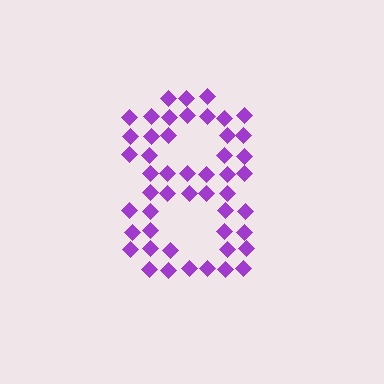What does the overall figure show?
The overall figure shows the digit 8.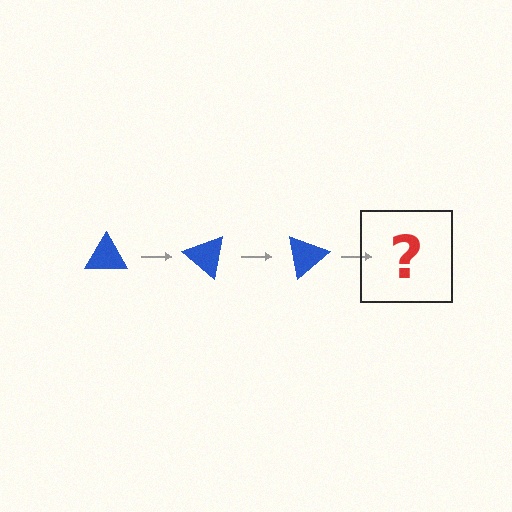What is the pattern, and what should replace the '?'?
The pattern is that the triangle rotates 40 degrees each step. The '?' should be a blue triangle rotated 120 degrees.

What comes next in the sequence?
The next element should be a blue triangle rotated 120 degrees.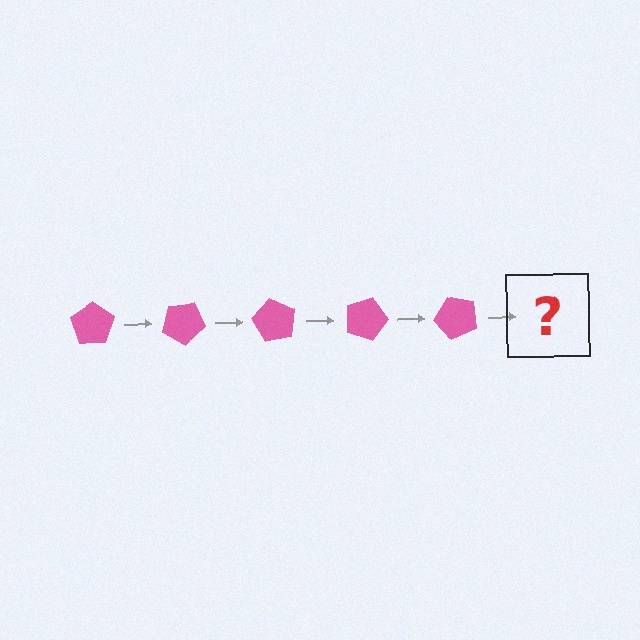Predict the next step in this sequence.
The next step is a pink pentagon rotated 150 degrees.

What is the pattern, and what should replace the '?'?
The pattern is that the pentagon rotates 30 degrees each step. The '?' should be a pink pentagon rotated 150 degrees.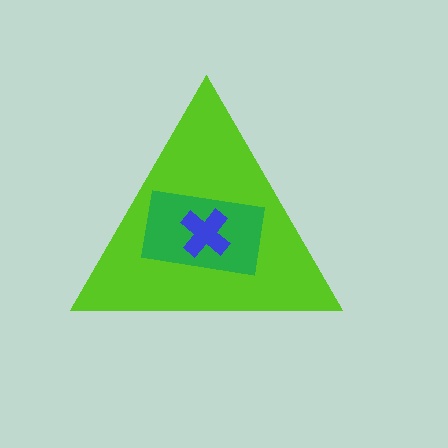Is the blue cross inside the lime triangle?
Yes.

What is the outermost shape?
The lime triangle.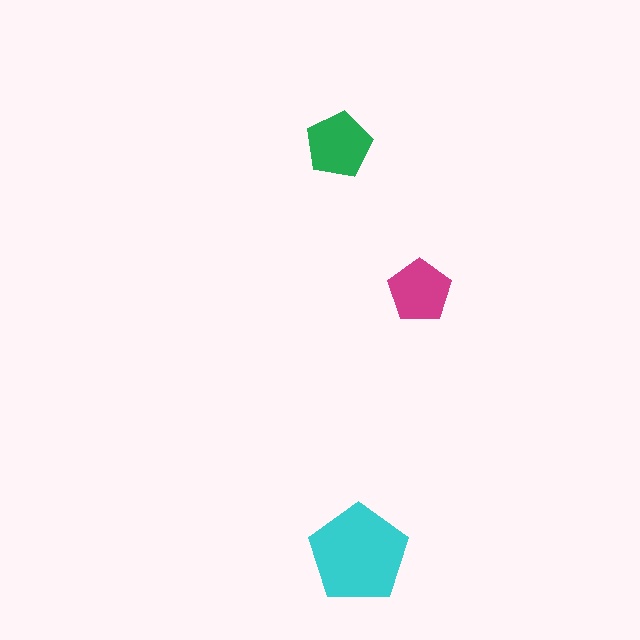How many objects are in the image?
There are 3 objects in the image.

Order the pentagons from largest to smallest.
the cyan one, the green one, the magenta one.